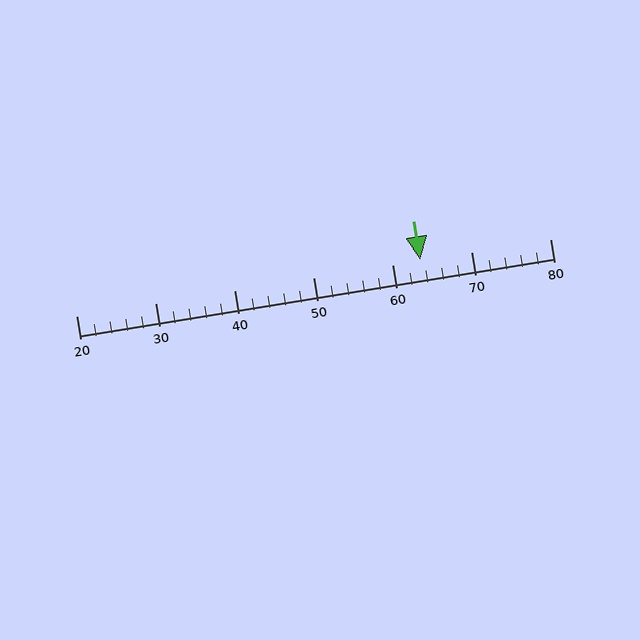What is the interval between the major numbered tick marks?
The major tick marks are spaced 10 units apart.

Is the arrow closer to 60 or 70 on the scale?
The arrow is closer to 60.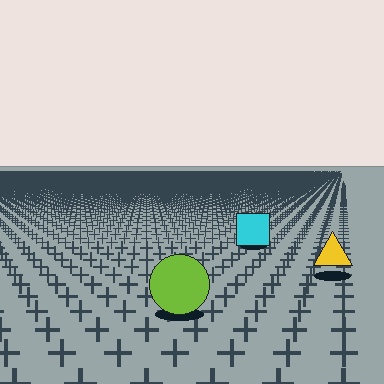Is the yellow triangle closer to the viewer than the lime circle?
No. The lime circle is closer — you can tell from the texture gradient: the ground texture is coarser near it.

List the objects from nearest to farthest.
From nearest to farthest: the lime circle, the yellow triangle, the cyan square.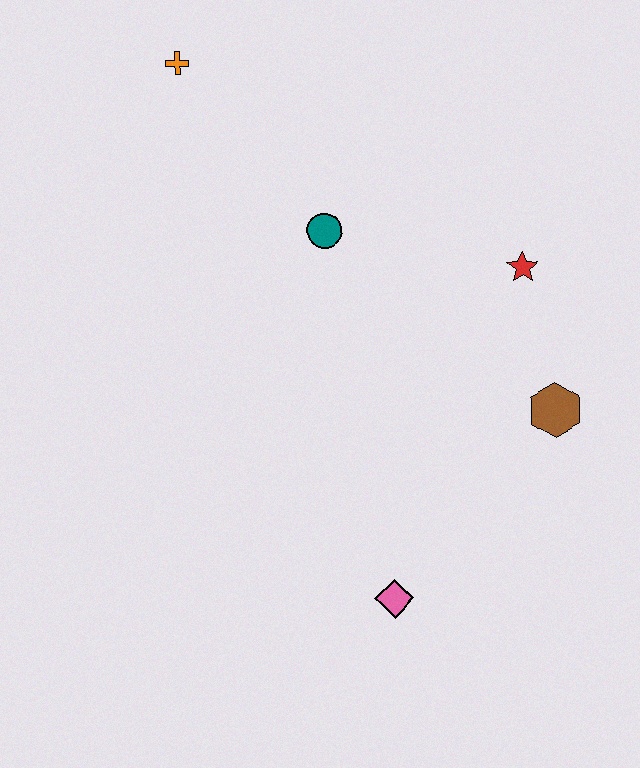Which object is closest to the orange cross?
The teal circle is closest to the orange cross.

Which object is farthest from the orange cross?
The pink diamond is farthest from the orange cross.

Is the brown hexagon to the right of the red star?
Yes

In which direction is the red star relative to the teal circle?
The red star is to the right of the teal circle.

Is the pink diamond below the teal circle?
Yes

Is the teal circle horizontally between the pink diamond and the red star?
No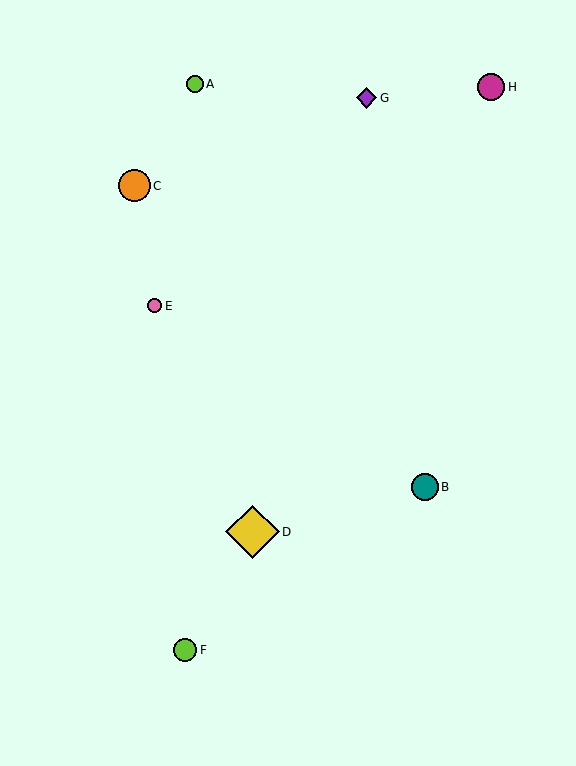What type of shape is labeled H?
Shape H is a magenta circle.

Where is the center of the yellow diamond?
The center of the yellow diamond is at (253, 532).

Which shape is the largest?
The yellow diamond (labeled D) is the largest.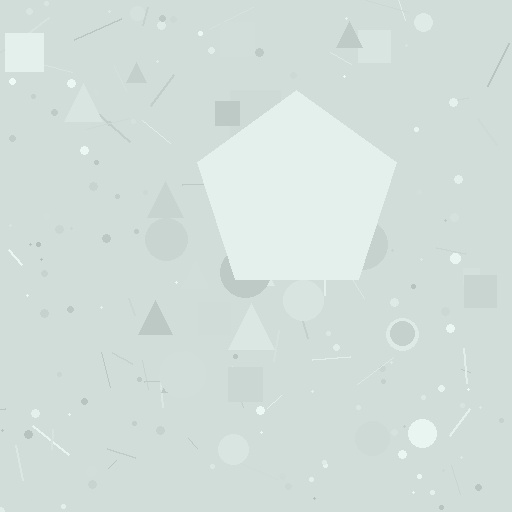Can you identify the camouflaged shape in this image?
The camouflaged shape is a pentagon.